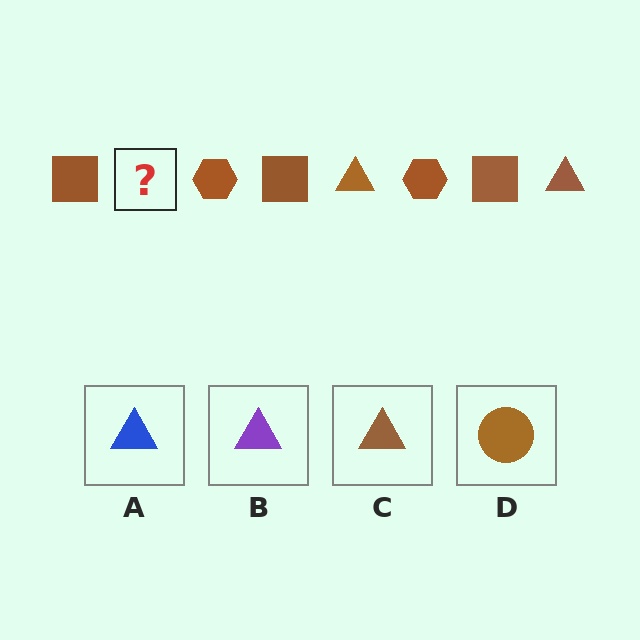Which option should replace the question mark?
Option C.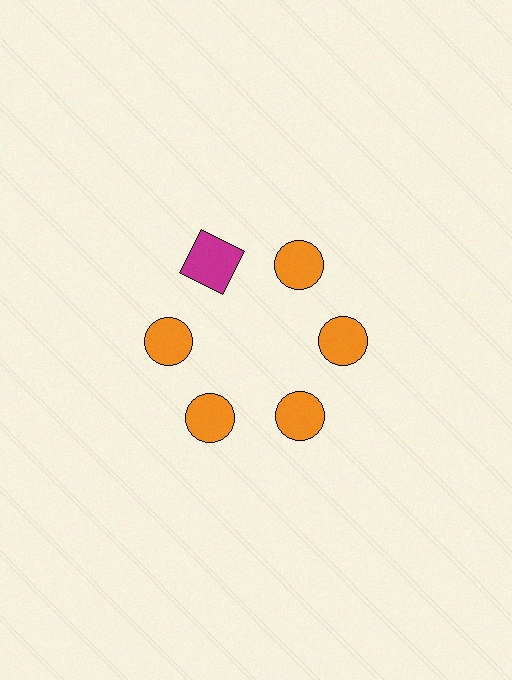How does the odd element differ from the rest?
It differs in both color (magenta instead of orange) and shape (square instead of circle).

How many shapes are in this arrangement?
There are 6 shapes arranged in a ring pattern.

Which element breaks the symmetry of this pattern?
The magenta square at roughly the 11 o'clock position breaks the symmetry. All other shapes are orange circles.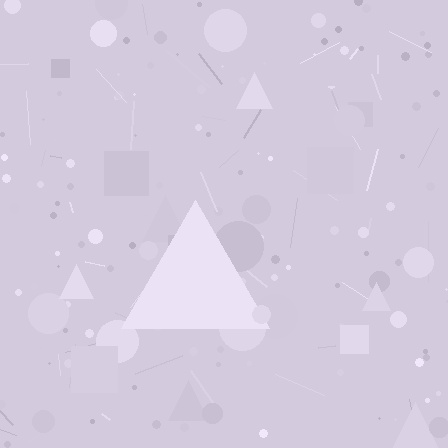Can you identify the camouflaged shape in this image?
The camouflaged shape is a triangle.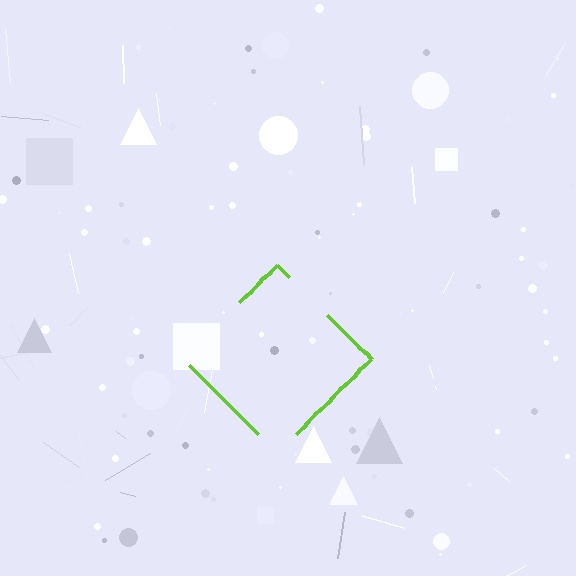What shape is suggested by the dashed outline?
The dashed outline suggests a diamond.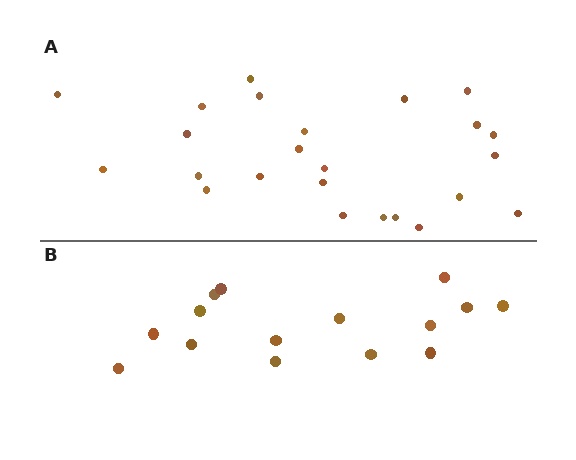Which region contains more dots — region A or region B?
Region A (the top region) has more dots.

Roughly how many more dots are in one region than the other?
Region A has roughly 8 or so more dots than region B.